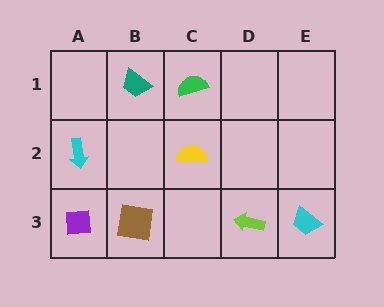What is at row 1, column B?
A teal trapezoid.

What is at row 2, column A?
A cyan arrow.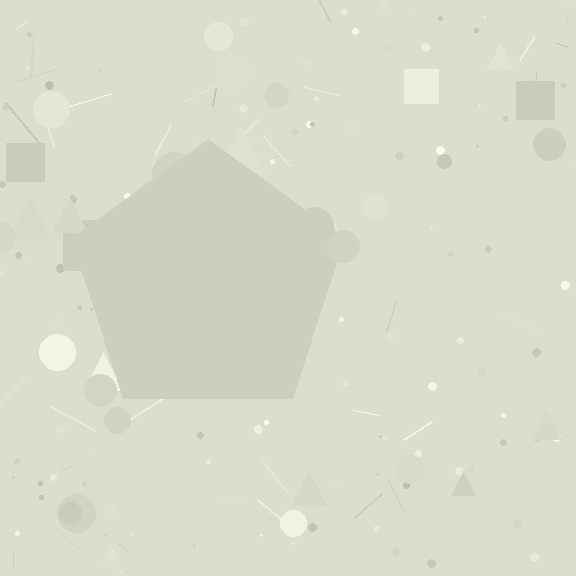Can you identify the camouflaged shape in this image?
The camouflaged shape is a pentagon.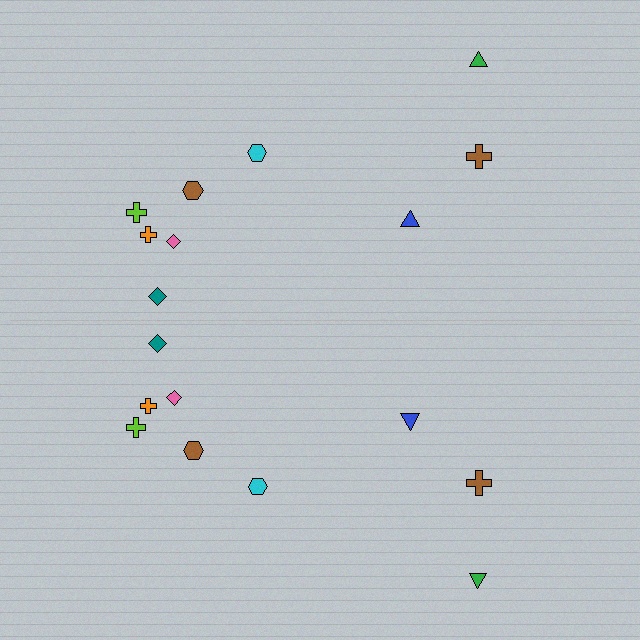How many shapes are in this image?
There are 18 shapes in this image.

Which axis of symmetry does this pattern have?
The pattern has a horizontal axis of symmetry running through the center of the image.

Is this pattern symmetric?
Yes, this pattern has bilateral (reflection) symmetry.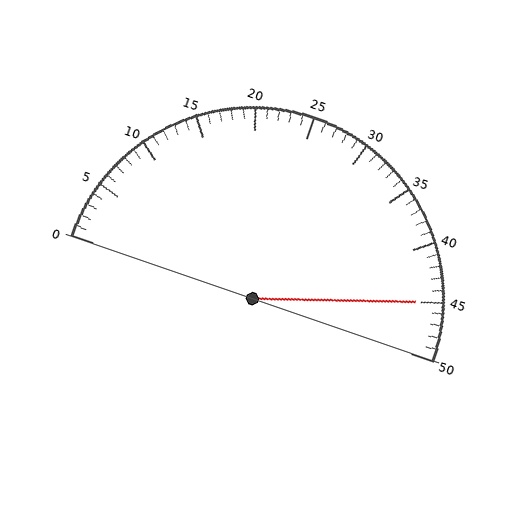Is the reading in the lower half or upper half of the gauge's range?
The reading is in the upper half of the range (0 to 50).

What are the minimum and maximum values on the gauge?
The gauge ranges from 0 to 50.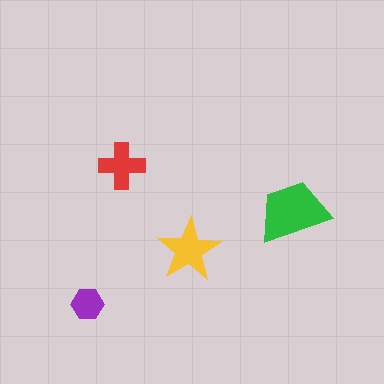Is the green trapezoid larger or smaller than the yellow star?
Larger.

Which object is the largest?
The green trapezoid.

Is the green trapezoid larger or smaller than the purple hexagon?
Larger.